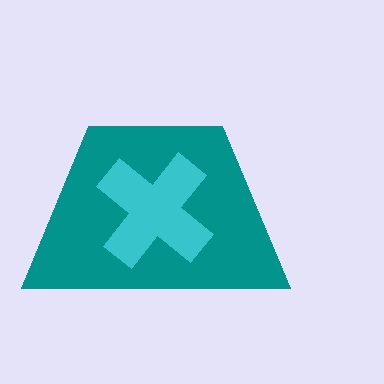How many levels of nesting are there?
2.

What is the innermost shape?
The cyan cross.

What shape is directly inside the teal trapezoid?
The cyan cross.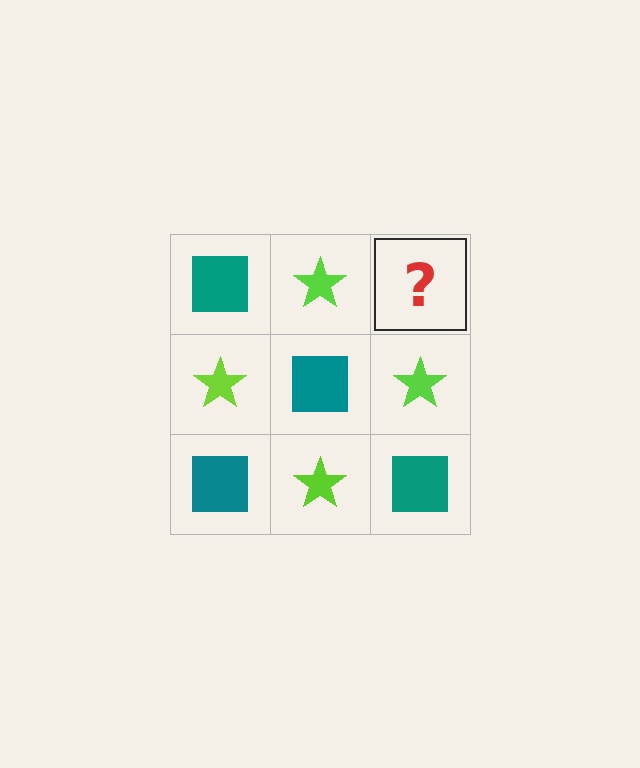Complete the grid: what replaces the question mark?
The question mark should be replaced with a teal square.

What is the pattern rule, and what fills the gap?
The rule is that it alternates teal square and lime star in a checkerboard pattern. The gap should be filled with a teal square.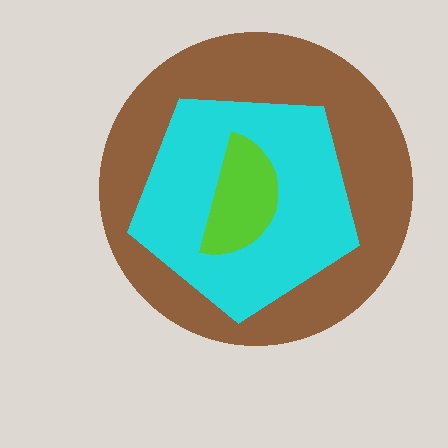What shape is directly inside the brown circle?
The cyan pentagon.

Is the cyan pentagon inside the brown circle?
Yes.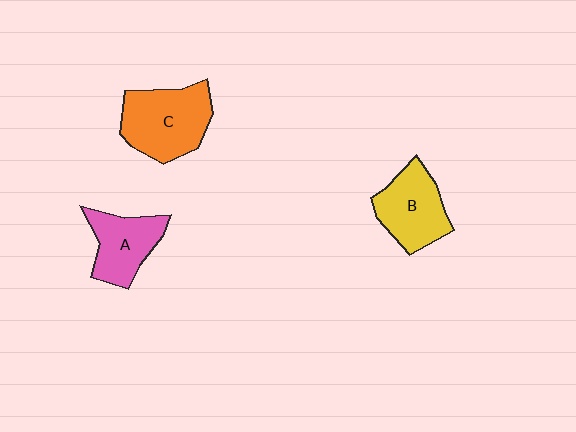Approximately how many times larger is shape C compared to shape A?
Approximately 1.4 times.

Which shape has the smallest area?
Shape A (pink).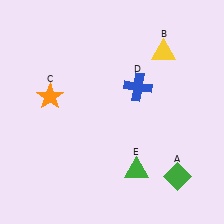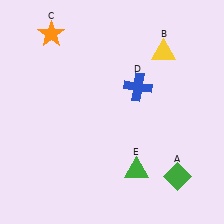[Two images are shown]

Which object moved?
The orange star (C) moved up.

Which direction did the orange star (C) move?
The orange star (C) moved up.